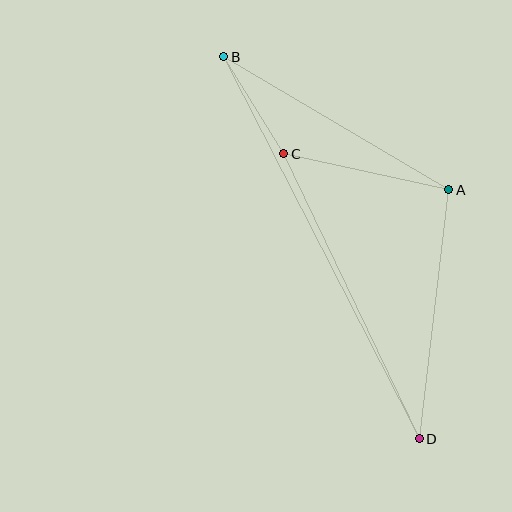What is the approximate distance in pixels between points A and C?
The distance between A and C is approximately 169 pixels.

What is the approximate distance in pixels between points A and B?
The distance between A and B is approximately 261 pixels.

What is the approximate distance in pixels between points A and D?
The distance between A and D is approximately 251 pixels.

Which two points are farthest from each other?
Points B and D are farthest from each other.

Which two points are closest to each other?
Points B and C are closest to each other.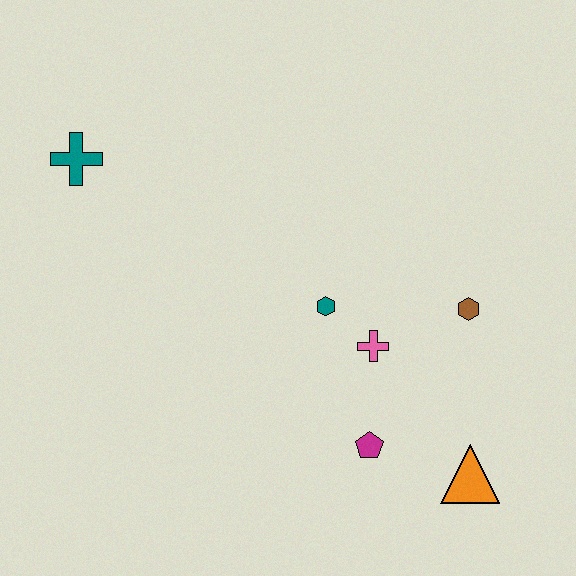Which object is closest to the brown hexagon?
The pink cross is closest to the brown hexagon.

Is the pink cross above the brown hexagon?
No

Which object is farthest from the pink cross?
The teal cross is farthest from the pink cross.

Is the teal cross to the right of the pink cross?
No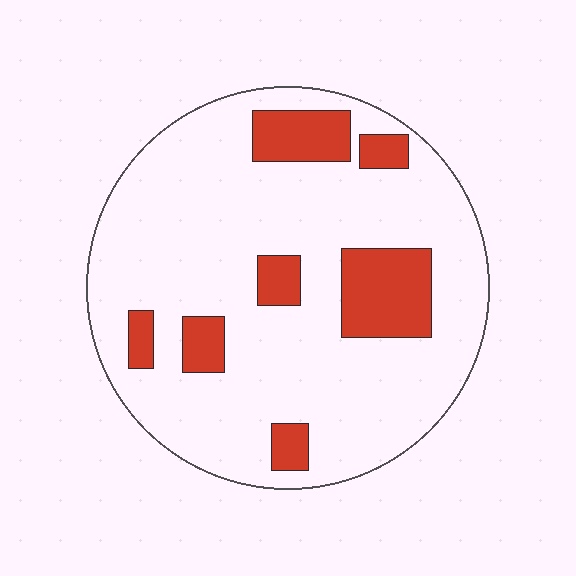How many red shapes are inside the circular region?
7.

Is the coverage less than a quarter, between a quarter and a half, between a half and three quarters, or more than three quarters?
Less than a quarter.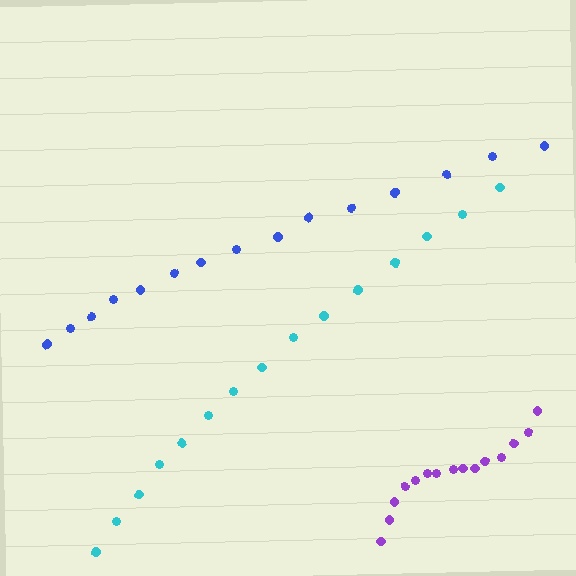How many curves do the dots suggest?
There are 3 distinct paths.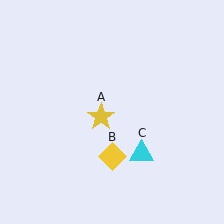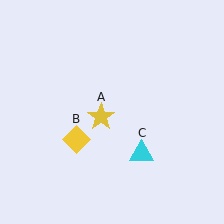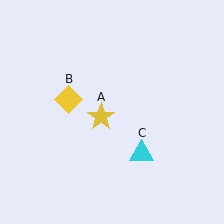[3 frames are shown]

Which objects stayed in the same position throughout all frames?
Yellow star (object A) and cyan triangle (object C) remained stationary.